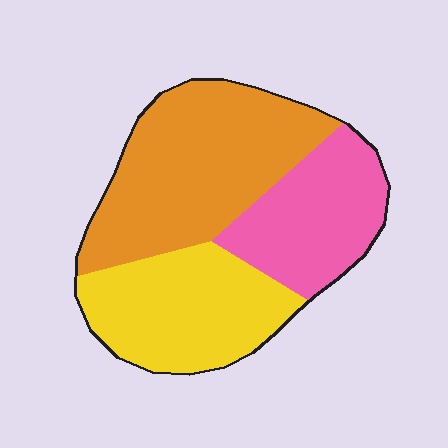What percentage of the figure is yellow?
Yellow covers 31% of the figure.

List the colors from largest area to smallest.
From largest to smallest: orange, yellow, pink.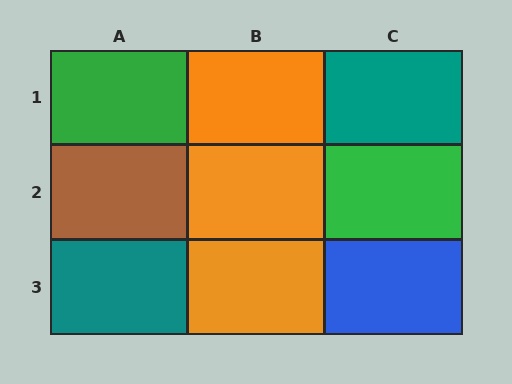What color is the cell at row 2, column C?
Green.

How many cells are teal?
2 cells are teal.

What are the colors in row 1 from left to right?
Green, orange, teal.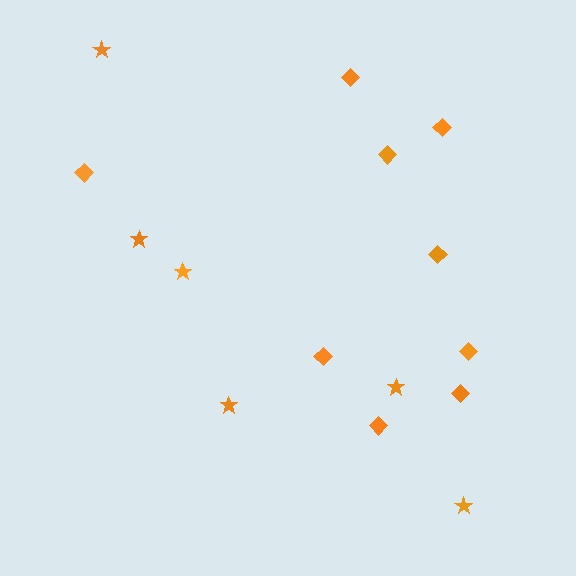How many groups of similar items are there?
There are 2 groups: one group of diamonds (9) and one group of stars (6).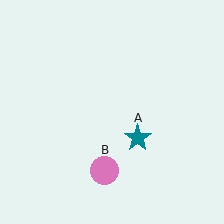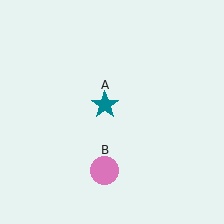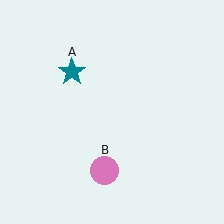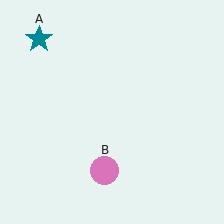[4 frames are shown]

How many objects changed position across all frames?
1 object changed position: teal star (object A).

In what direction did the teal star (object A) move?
The teal star (object A) moved up and to the left.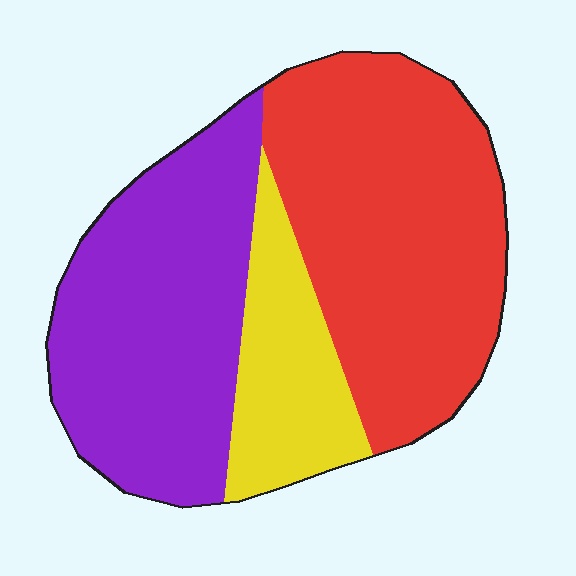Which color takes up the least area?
Yellow, at roughly 15%.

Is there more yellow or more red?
Red.